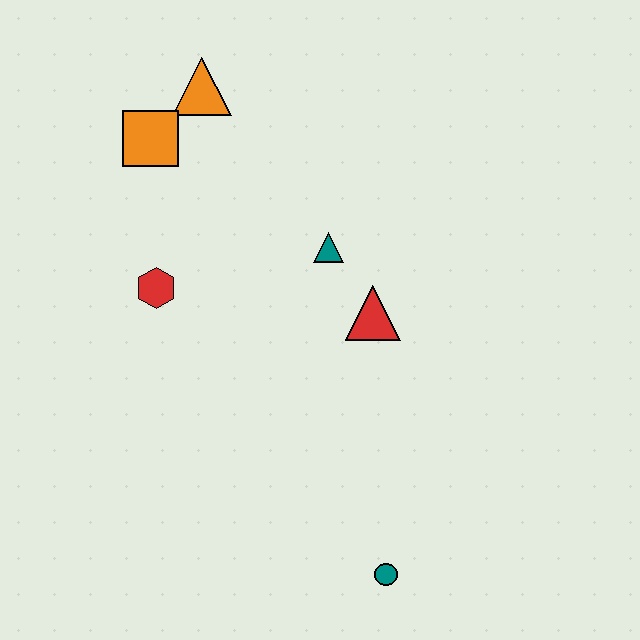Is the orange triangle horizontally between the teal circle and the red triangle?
No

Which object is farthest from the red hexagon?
The teal circle is farthest from the red hexagon.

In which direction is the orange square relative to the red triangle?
The orange square is to the left of the red triangle.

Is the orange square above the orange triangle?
No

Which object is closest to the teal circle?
The red triangle is closest to the teal circle.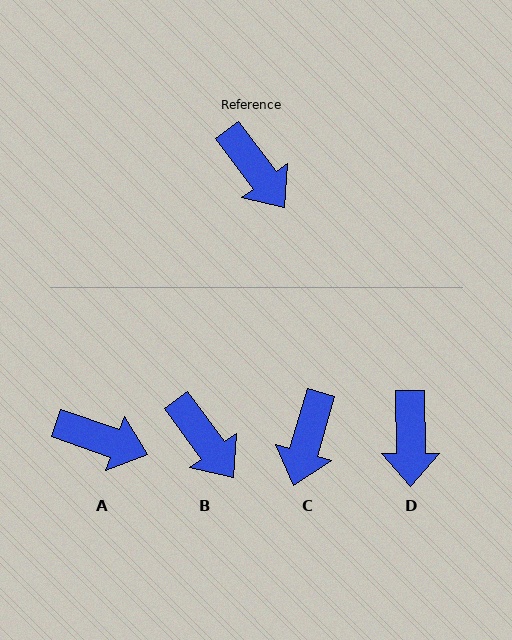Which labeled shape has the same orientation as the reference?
B.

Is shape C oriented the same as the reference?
No, it is off by about 53 degrees.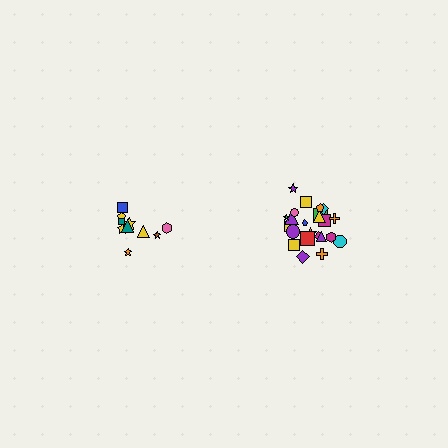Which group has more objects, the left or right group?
The right group.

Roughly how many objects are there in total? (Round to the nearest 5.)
Roughly 35 objects in total.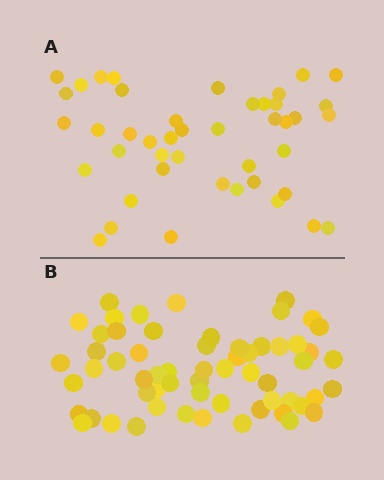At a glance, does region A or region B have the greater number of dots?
Region B (the bottom region) has more dots.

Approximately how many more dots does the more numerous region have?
Region B has approximately 15 more dots than region A.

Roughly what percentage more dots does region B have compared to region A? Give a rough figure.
About 35% more.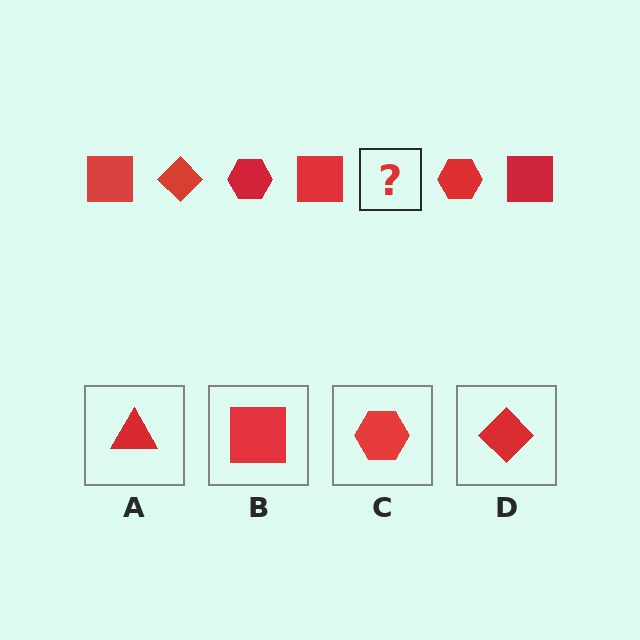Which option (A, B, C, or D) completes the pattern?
D.